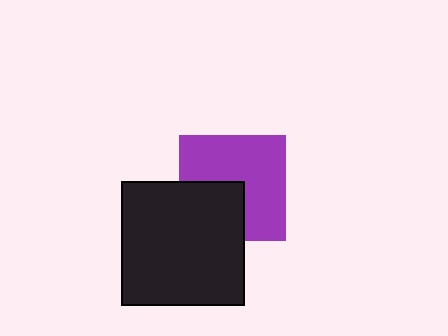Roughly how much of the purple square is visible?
About half of it is visible (roughly 65%).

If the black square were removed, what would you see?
You would see the complete purple square.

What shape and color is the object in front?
The object in front is a black square.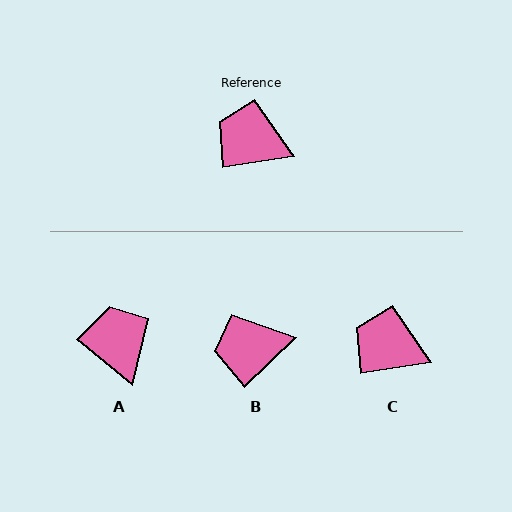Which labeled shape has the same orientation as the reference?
C.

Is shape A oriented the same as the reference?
No, it is off by about 49 degrees.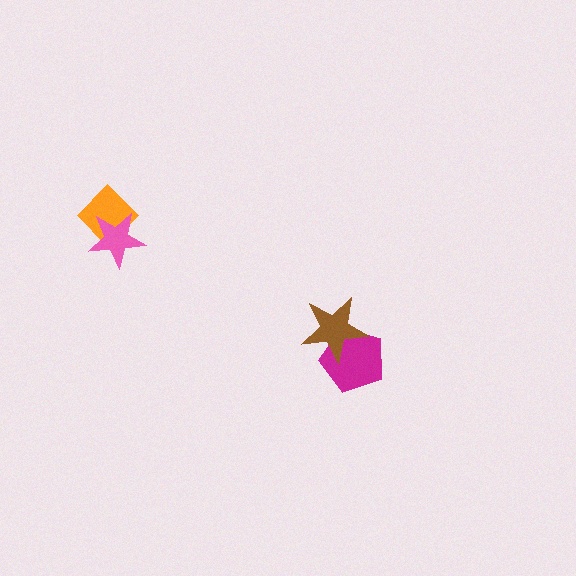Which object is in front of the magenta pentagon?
The brown star is in front of the magenta pentagon.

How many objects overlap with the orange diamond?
1 object overlaps with the orange diamond.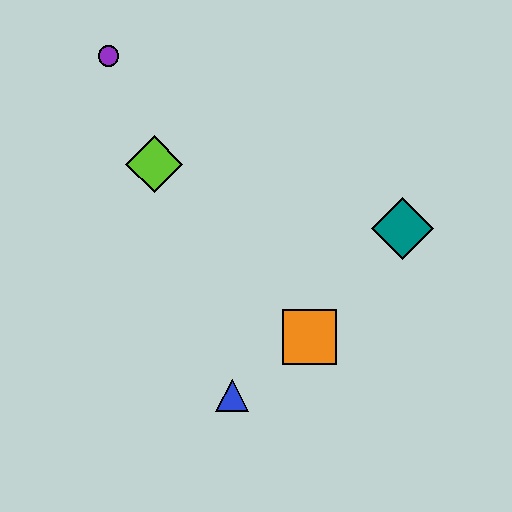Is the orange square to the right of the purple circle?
Yes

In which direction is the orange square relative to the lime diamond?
The orange square is below the lime diamond.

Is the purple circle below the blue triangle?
No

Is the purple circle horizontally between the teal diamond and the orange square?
No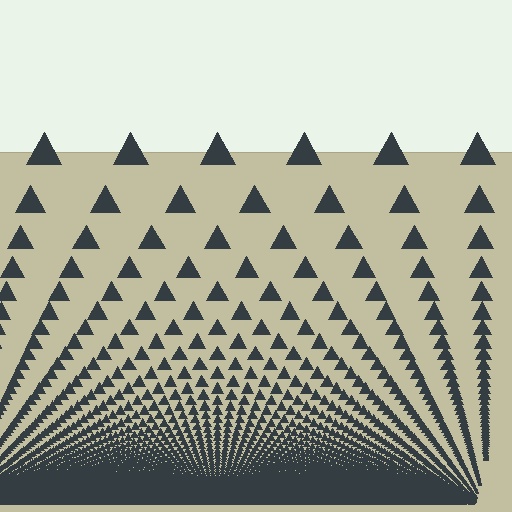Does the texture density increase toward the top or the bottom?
Density increases toward the bottom.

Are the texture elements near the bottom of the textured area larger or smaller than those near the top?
Smaller. The gradient is inverted — elements near the bottom are smaller and denser.